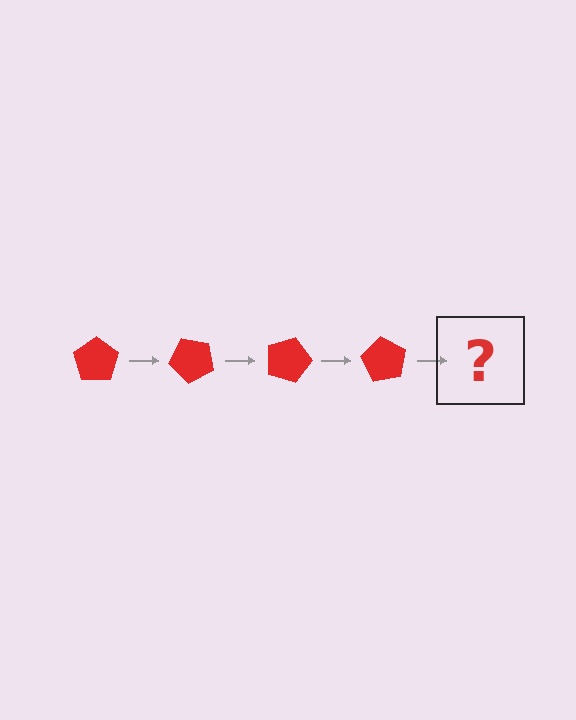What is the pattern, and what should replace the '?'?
The pattern is that the pentagon rotates 45 degrees each step. The '?' should be a red pentagon rotated 180 degrees.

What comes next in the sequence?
The next element should be a red pentagon rotated 180 degrees.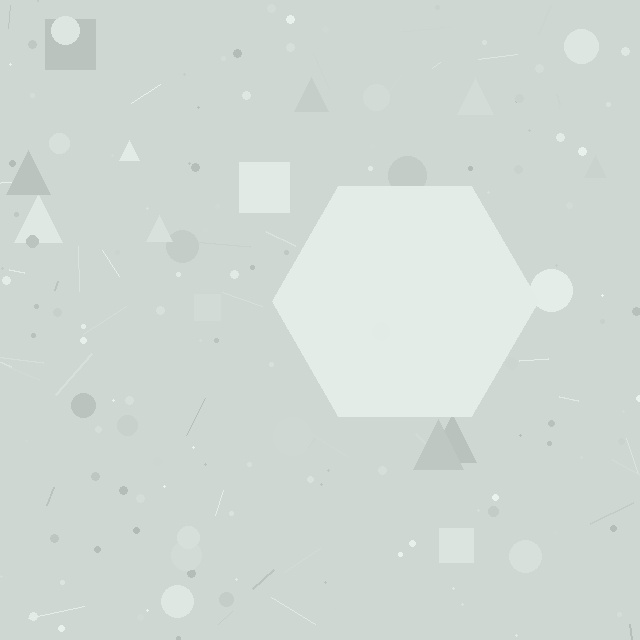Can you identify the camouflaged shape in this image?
The camouflaged shape is a hexagon.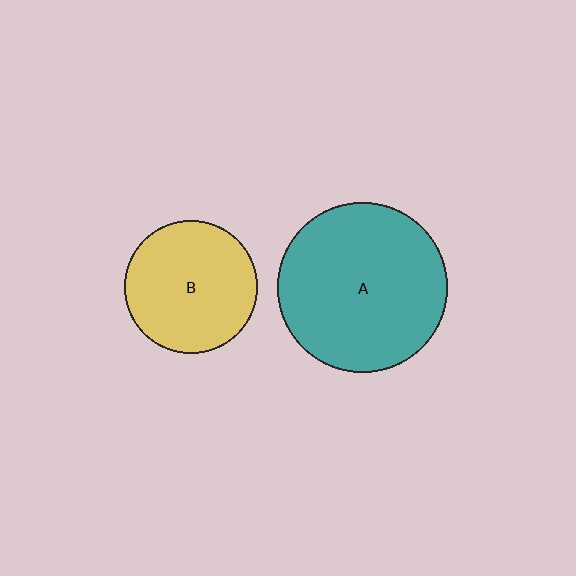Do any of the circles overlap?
No, none of the circles overlap.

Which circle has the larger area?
Circle A (teal).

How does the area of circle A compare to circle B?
Approximately 1.7 times.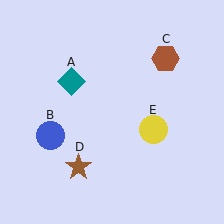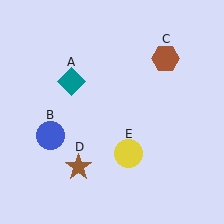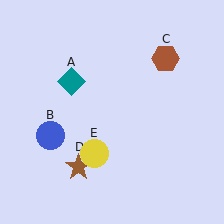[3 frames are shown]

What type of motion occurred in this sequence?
The yellow circle (object E) rotated clockwise around the center of the scene.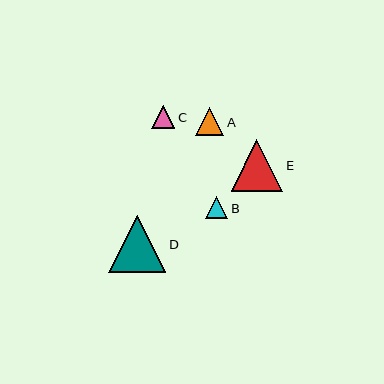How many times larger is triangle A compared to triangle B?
Triangle A is approximately 1.3 times the size of triangle B.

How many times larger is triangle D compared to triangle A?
Triangle D is approximately 2.0 times the size of triangle A.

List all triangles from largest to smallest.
From largest to smallest: D, E, A, C, B.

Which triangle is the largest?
Triangle D is the largest with a size of approximately 57 pixels.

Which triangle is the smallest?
Triangle B is the smallest with a size of approximately 22 pixels.